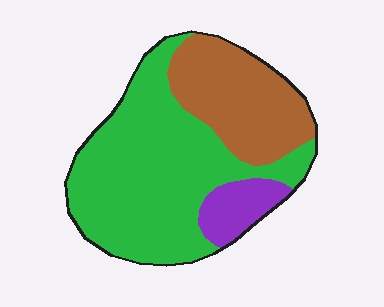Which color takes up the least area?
Purple, at roughly 10%.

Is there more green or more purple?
Green.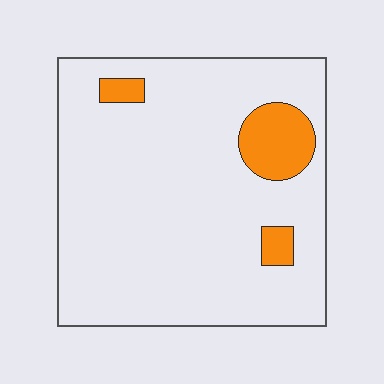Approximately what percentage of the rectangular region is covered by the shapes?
Approximately 10%.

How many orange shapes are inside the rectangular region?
3.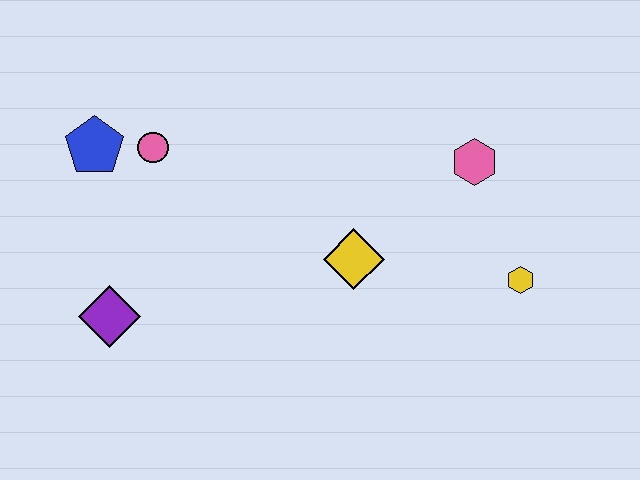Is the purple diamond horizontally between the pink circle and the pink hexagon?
No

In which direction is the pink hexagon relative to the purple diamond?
The pink hexagon is to the right of the purple diamond.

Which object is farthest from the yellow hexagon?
The blue pentagon is farthest from the yellow hexagon.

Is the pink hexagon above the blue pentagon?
No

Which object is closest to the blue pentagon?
The pink circle is closest to the blue pentagon.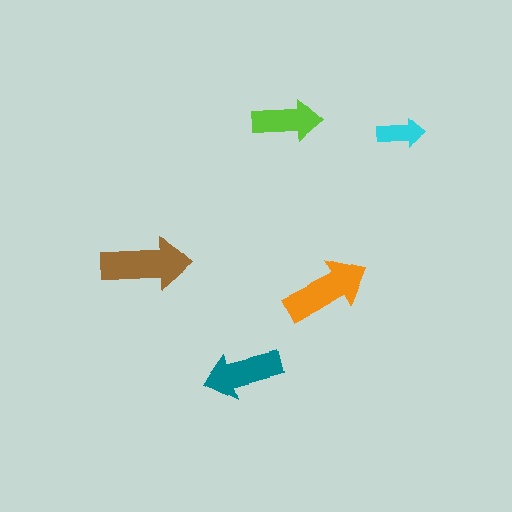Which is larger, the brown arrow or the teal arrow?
The brown one.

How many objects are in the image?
There are 5 objects in the image.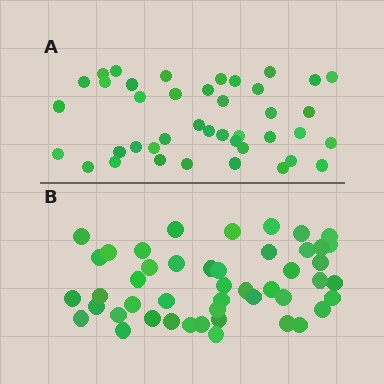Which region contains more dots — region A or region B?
Region B (the bottom region) has more dots.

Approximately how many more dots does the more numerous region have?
Region B has about 6 more dots than region A.